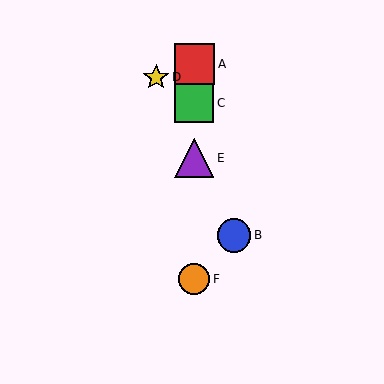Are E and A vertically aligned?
Yes, both are at x≈194.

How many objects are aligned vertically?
4 objects (A, C, E, F) are aligned vertically.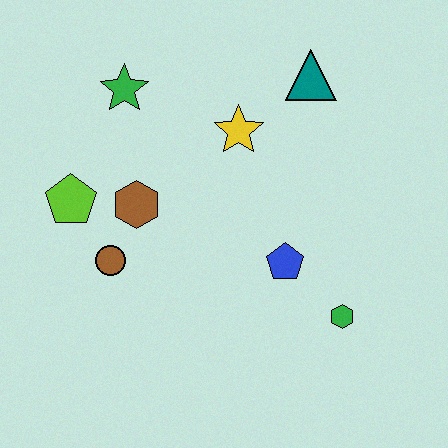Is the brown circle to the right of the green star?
No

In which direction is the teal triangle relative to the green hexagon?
The teal triangle is above the green hexagon.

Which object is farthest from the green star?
The green hexagon is farthest from the green star.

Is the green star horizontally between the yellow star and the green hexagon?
No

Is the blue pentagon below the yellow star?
Yes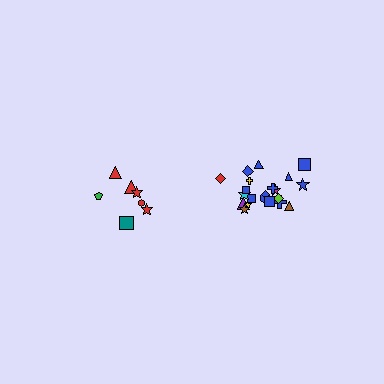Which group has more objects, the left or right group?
The right group.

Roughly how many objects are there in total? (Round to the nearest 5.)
Roughly 30 objects in total.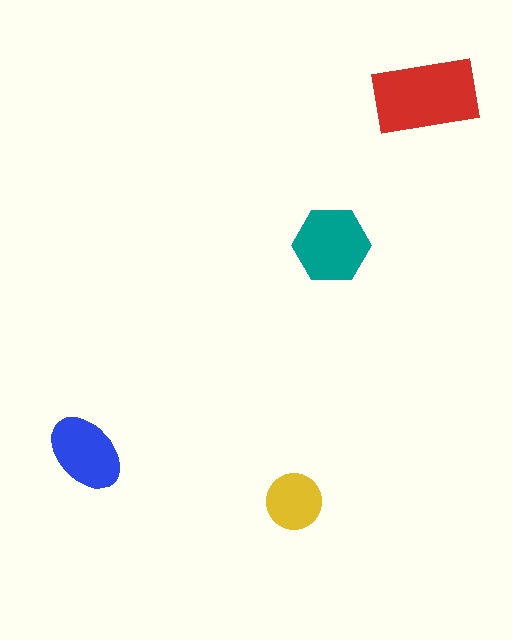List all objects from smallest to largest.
The yellow circle, the blue ellipse, the teal hexagon, the red rectangle.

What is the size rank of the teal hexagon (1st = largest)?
2nd.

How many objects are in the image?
There are 4 objects in the image.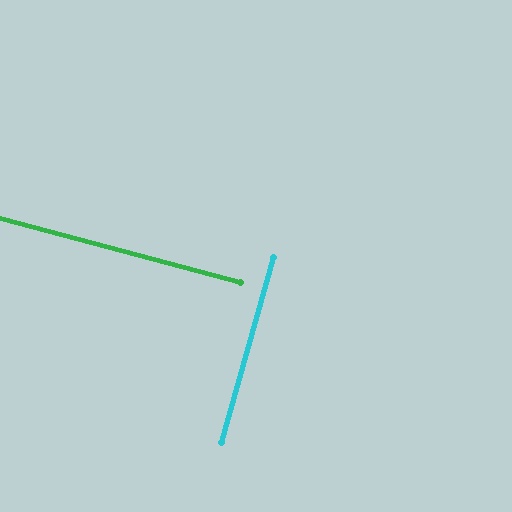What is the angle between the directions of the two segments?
Approximately 89 degrees.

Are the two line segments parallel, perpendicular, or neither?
Perpendicular — they meet at approximately 89°.